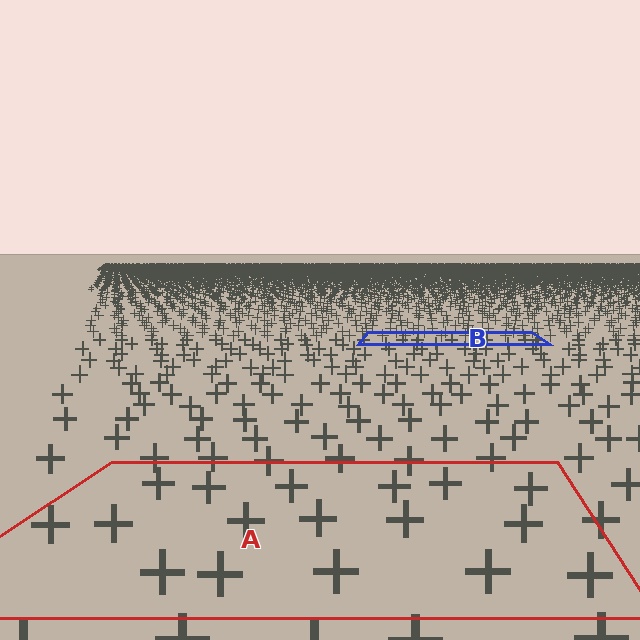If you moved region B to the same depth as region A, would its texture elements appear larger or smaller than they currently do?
They would appear larger. At a closer depth, the same texture elements are projected at a bigger on-screen size.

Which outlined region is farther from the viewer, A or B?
Region B is farther from the viewer — the texture elements inside it appear smaller and more densely packed.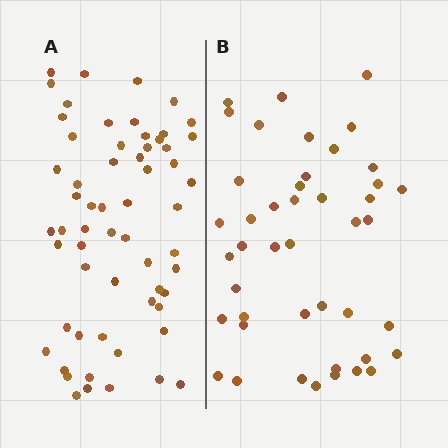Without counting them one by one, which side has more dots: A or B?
Region A (the left region) has more dots.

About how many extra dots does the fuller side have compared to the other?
Region A has approximately 15 more dots than region B.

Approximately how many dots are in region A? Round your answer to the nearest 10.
About 60 dots.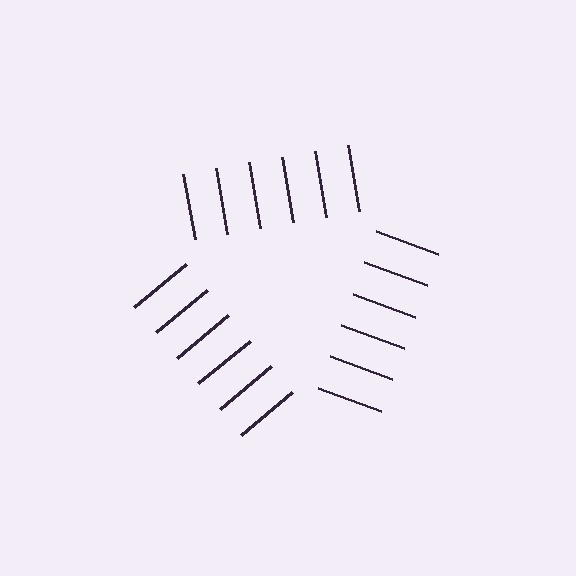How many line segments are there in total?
18 — 6 along each of the 3 edges.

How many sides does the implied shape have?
3 sides — the line-ends trace a triangle.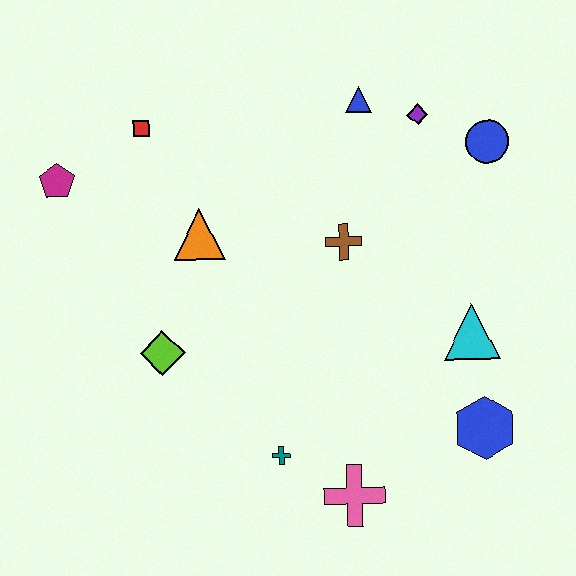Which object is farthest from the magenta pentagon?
The blue hexagon is farthest from the magenta pentagon.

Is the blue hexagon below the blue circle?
Yes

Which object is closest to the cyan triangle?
The blue hexagon is closest to the cyan triangle.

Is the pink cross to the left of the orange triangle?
No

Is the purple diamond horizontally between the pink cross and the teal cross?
No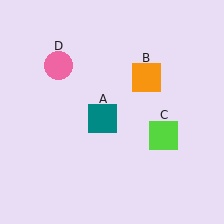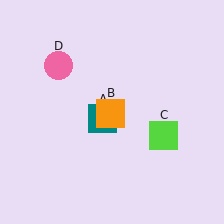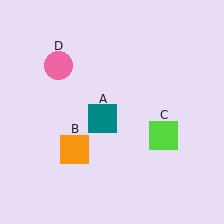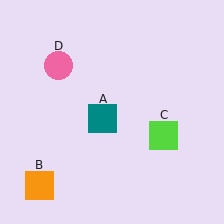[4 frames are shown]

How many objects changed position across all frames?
1 object changed position: orange square (object B).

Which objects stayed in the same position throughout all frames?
Teal square (object A) and lime square (object C) and pink circle (object D) remained stationary.